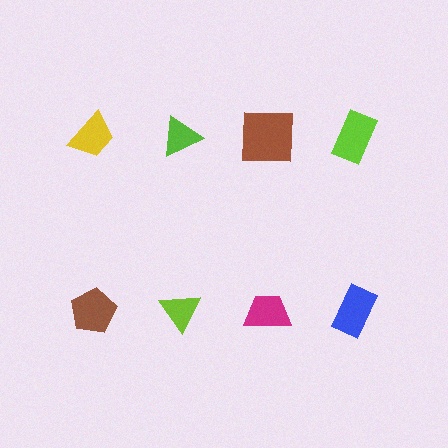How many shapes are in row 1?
4 shapes.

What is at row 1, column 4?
A lime rectangle.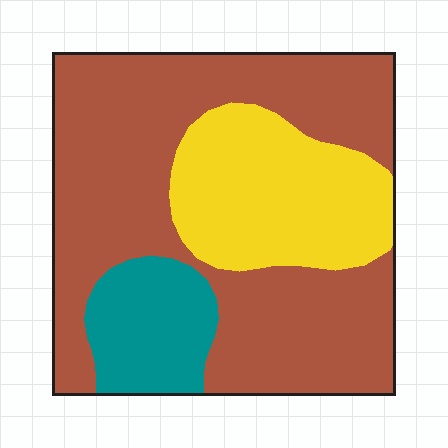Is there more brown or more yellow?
Brown.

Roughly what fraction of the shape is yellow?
Yellow takes up between a sixth and a third of the shape.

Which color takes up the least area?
Teal, at roughly 15%.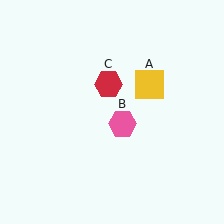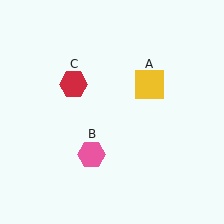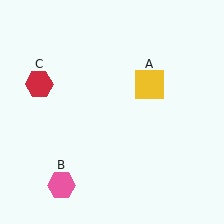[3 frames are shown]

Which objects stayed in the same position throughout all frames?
Yellow square (object A) remained stationary.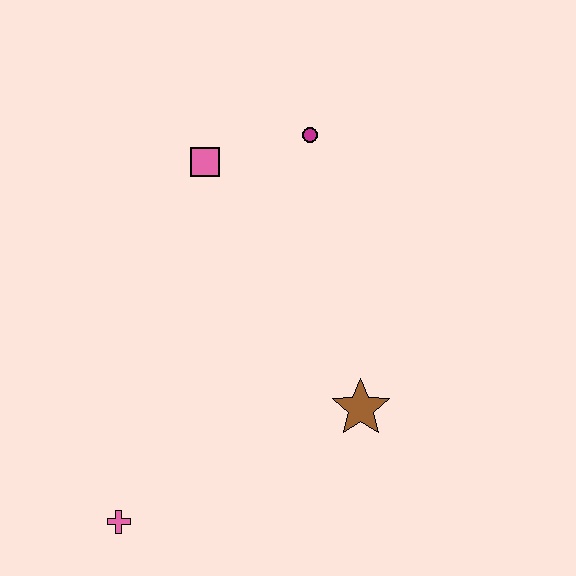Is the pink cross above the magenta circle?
No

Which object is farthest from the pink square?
The pink cross is farthest from the pink square.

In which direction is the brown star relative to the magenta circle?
The brown star is below the magenta circle.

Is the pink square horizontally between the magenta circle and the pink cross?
Yes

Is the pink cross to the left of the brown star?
Yes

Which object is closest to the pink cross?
The brown star is closest to the pink cross.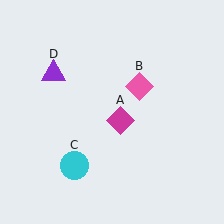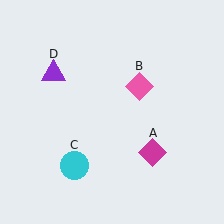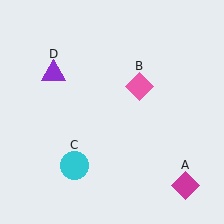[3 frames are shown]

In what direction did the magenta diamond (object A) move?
The magenta diamond (object A) moved down and to the right.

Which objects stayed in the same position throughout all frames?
Pink diamond (object B) and cyan circle (object C) and purple triangle (object D) remained stationary.